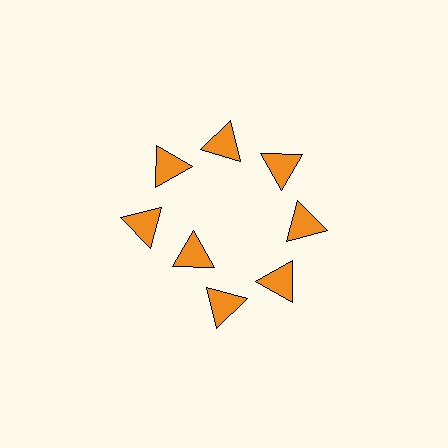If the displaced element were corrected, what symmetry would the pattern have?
It would have 8-fold rotational symmetry — the pattern would map onto itself every 45 degrees.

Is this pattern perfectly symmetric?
No. The 8 orange triangles are arranged in a ring, but one element near the 8 o'clock position is pulled inward toward the center, breaking the 8-fold rotational symmetry.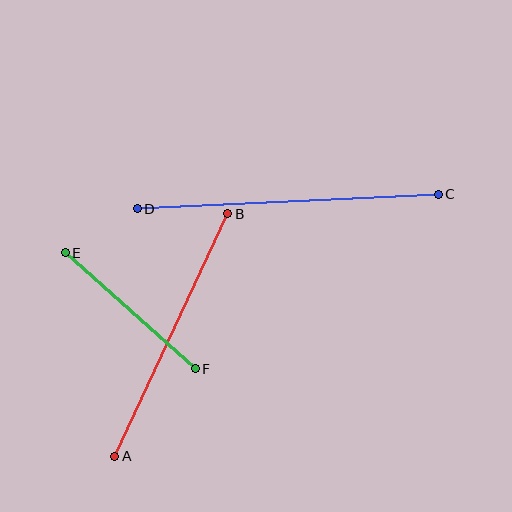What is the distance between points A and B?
The distance is approximately 267 pixels.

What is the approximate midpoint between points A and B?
The midpoint is at approximately (171, 335) pixels.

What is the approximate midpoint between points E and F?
The midpoint is at approximately (130, 311) pixels.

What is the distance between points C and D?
The distance is approximately 301 pixels.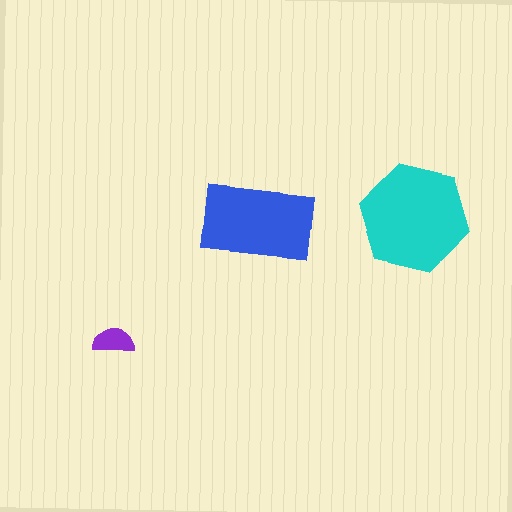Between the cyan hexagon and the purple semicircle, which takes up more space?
The cyan hexagon.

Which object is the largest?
The cyan hexagon.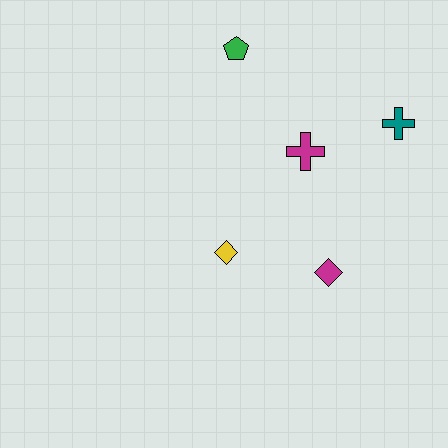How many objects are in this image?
There are 5 objects.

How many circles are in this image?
There are no circles.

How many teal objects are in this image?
There is 1 teal object.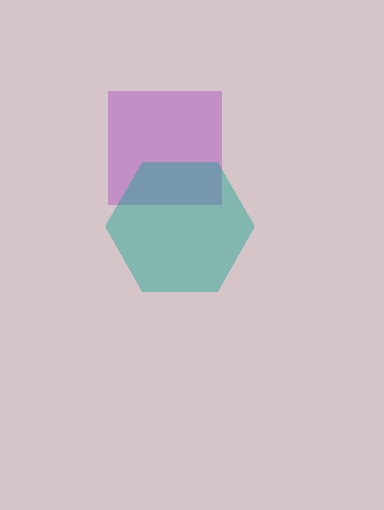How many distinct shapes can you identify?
There are 2 distinct shapes: a purple square, a teal hexagon.